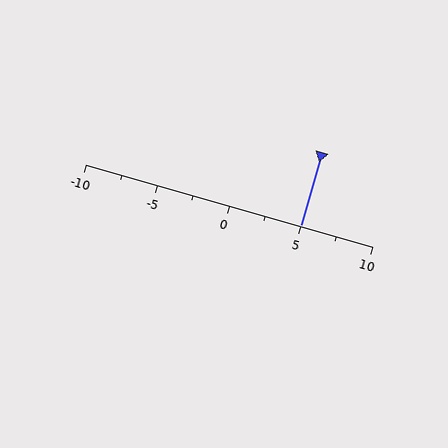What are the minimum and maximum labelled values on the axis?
The axis runs from -10 to 10.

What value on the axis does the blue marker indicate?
The marker indicates approximately 5.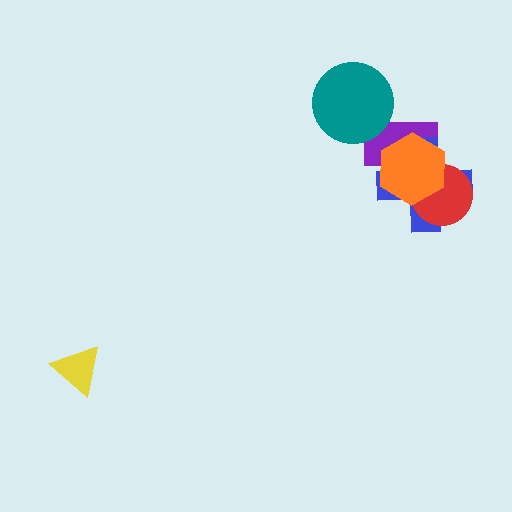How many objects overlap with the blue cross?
3 objects overlap with the blue cross.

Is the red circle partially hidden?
Yes, it is partially covered by another shape.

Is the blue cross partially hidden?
Yes, it is partially covered by another shape.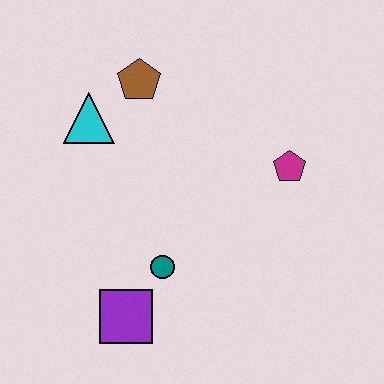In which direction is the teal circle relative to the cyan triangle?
The teal circle is below the cyan triangle.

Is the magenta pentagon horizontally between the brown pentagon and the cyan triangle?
No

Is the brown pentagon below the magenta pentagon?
No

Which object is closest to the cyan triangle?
The brown pentagon is closest to the cyan triangle.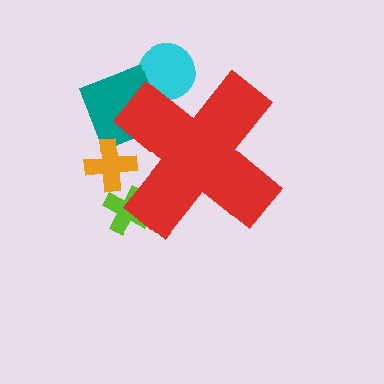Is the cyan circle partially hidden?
Yes, the cyan circle is partially hidden behind the red cross.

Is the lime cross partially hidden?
Yes, the lime cross is partially hidden behind the red cross.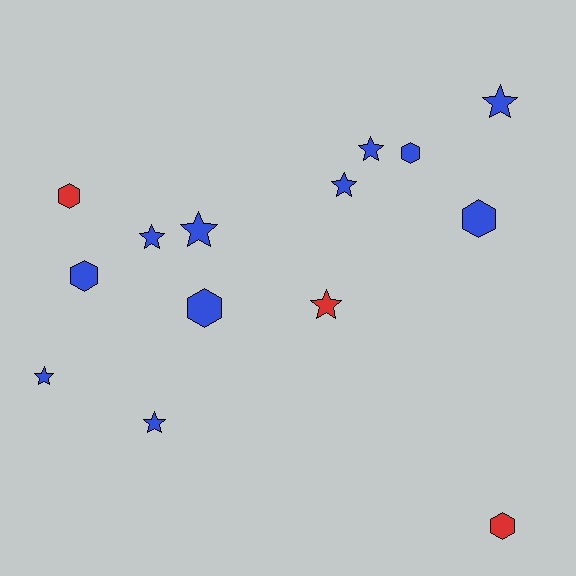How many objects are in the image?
There are 14 objects.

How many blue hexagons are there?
There are 4 blue hexagons.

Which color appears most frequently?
Blue, with 11 objects.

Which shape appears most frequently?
Star, with 8 objects.